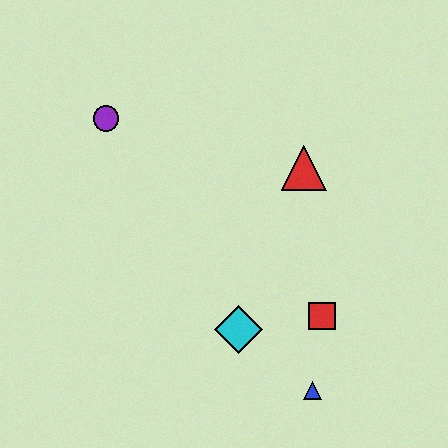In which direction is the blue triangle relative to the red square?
The blue triangle is below the red square.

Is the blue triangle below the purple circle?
Yes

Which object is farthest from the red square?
The purple circle is farthest from the red square.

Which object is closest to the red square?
The blue triangle is closest to the red square.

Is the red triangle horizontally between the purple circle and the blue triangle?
Yes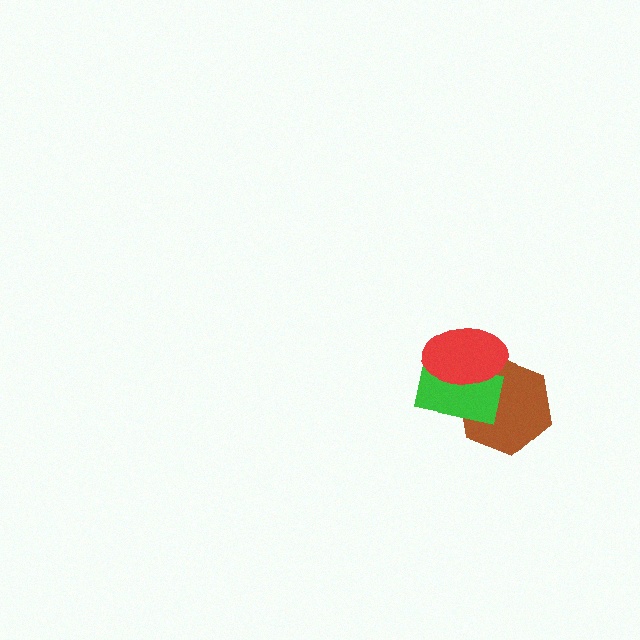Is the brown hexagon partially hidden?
Yes, it is partially covered by another shape.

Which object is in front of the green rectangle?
The red ellipse is in front of the green rectangle.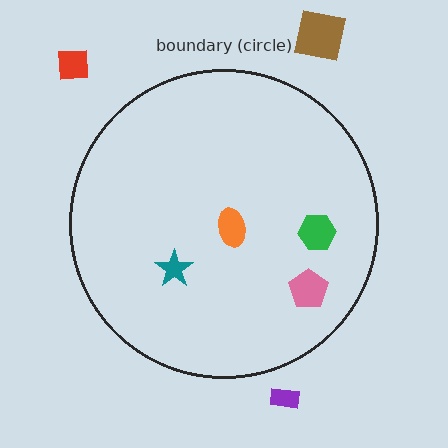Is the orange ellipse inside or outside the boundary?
Inside.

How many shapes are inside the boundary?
4 inside, 3 outside.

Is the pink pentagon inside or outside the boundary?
Inside.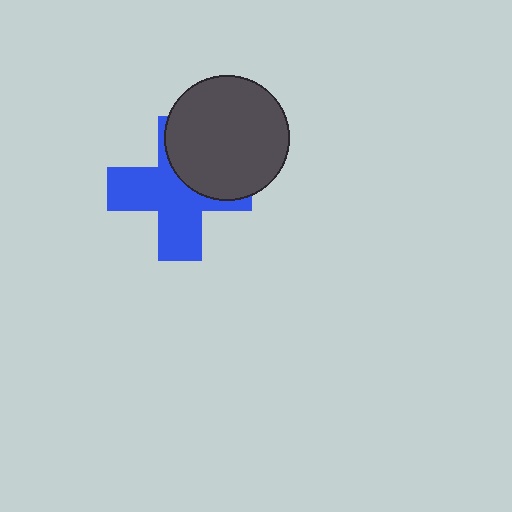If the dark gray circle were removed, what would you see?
You would see the complete blue cross.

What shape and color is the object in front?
The object in front is a dark gray circle.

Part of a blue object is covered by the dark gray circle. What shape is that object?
It is a cross.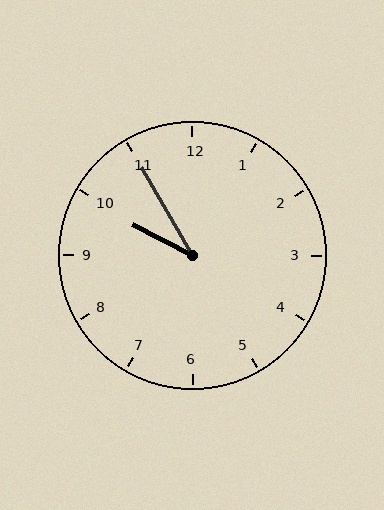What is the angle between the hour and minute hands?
Approximately 32 degrees.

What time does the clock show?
9:55.